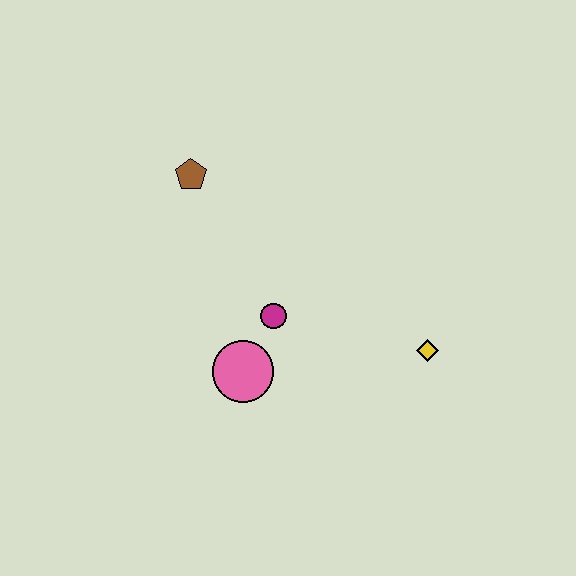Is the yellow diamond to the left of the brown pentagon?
No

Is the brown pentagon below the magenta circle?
No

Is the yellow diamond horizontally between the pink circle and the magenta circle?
No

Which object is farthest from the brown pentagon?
The yellow diamond is farthest from the brown pentagon.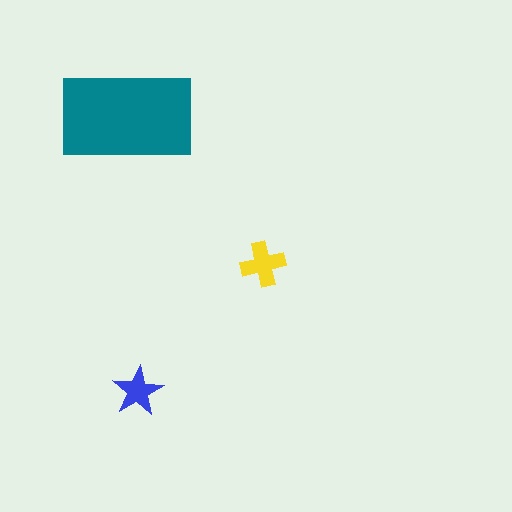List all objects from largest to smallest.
The teal rectangle, the yellow cross, the blue star.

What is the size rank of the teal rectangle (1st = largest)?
1st.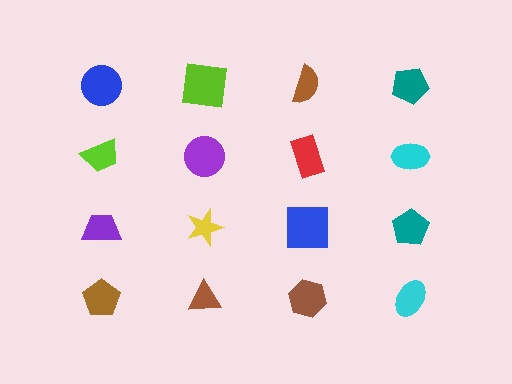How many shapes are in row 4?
4 shapes.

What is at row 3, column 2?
A yellow star.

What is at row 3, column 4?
A teal pentagon.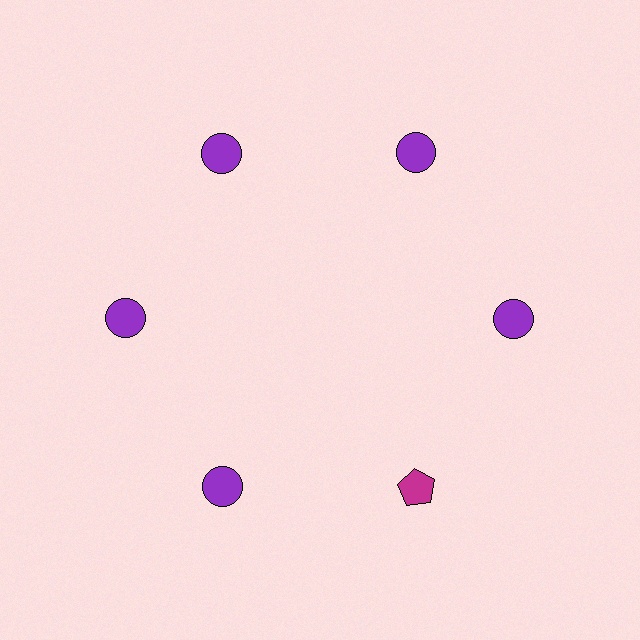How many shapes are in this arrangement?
There are 6 shapes arranged in a ring pattern.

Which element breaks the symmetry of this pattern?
The magenta pentagon at roughly the 5 o'clock position breaks the symmetry. All other shapes are purple circles.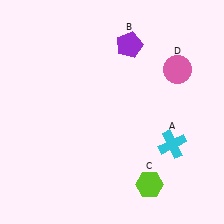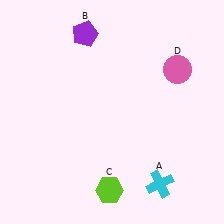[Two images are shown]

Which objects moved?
The objects that moved are: the cyan cross (A), the purple pentagon (B), the lime hexagon (C).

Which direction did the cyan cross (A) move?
The cyan cross (A) moved down.